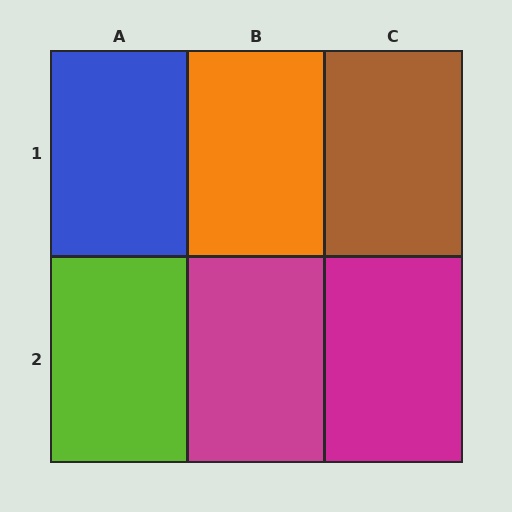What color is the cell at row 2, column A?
Lime.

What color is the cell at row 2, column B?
Magenta.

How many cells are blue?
1 cell is blue.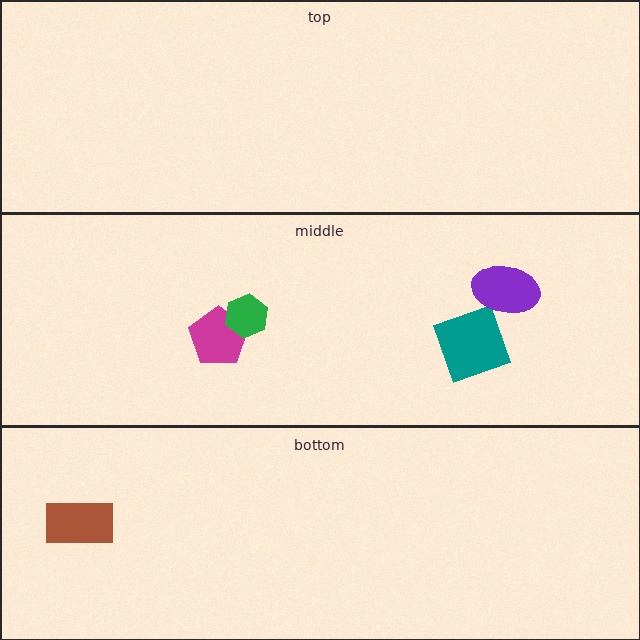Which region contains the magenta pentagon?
The middle region.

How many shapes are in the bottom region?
1.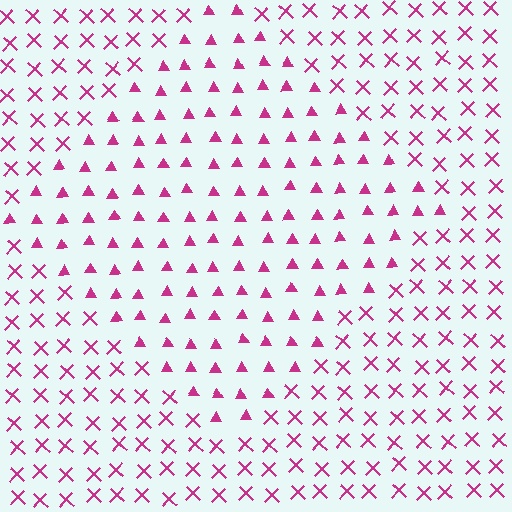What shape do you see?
I see a diamond.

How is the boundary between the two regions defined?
The boundary is defined by a change in element shape: triangles inside vs. X marks outside. All elements share the same color and spacing.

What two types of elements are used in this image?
The image uses triangles inside the diamond region and X marks outside it.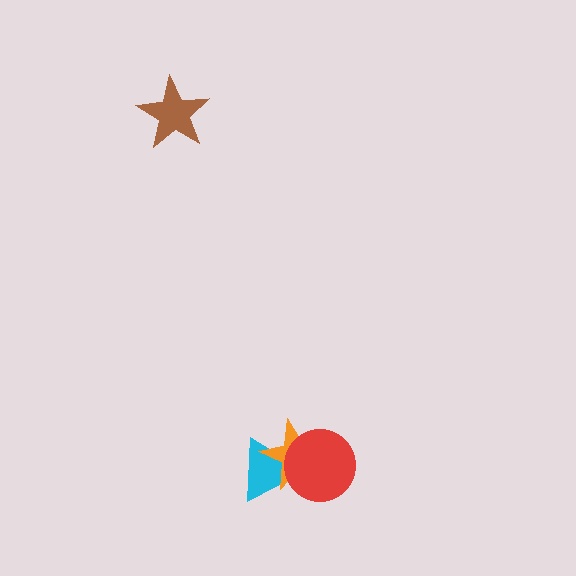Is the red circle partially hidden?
No, no other shape covers it.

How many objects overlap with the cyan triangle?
2 objects overlap with the cyan triangle.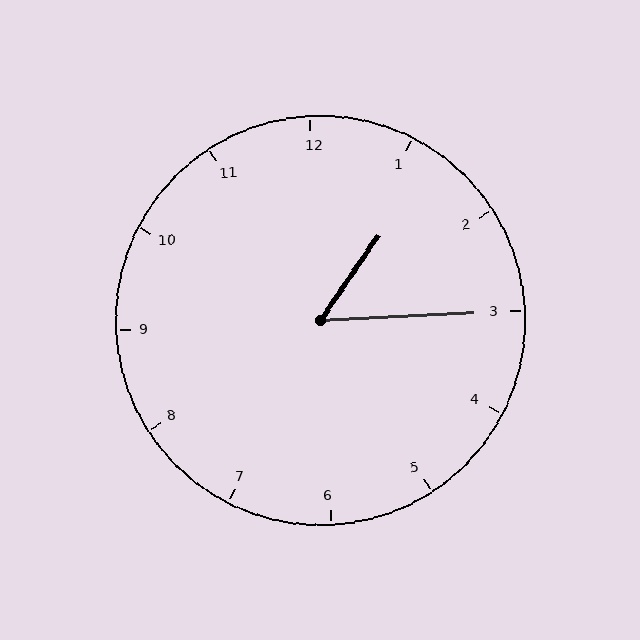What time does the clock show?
1:15.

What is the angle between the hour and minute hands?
Approximately 52 degrees.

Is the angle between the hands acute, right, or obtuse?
It is acute.